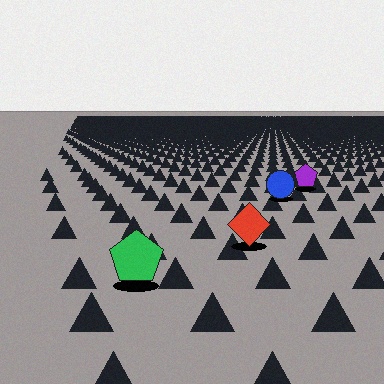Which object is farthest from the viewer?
The purple pentagon is farthest from the viewer. It appears smaller and the ground texture around it is denser.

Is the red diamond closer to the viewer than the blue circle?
Yes. The red diamond is closer — you can tell from the texture gradient: the ground texture is coarser near it.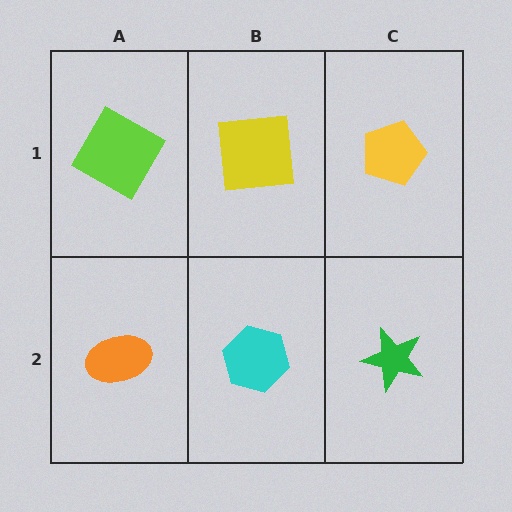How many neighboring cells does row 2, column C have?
2.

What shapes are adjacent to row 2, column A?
A lime square (row 1, column A), a cyan hexagon (row 2, column B).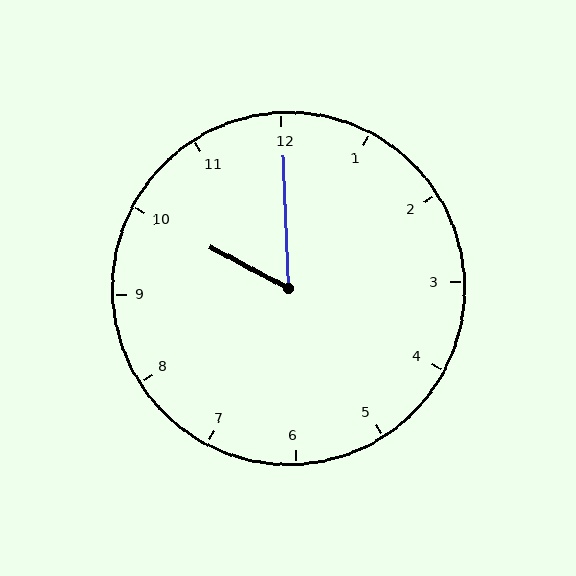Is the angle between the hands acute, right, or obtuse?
It is acute.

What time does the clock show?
10:00.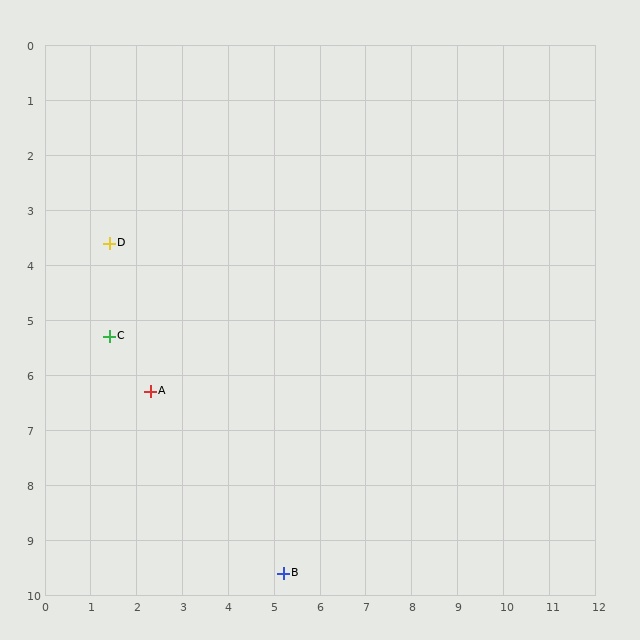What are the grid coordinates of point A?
Point A is at approximately (2.3, 6.3).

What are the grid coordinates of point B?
Point B is at approximately (5.2, 9.6).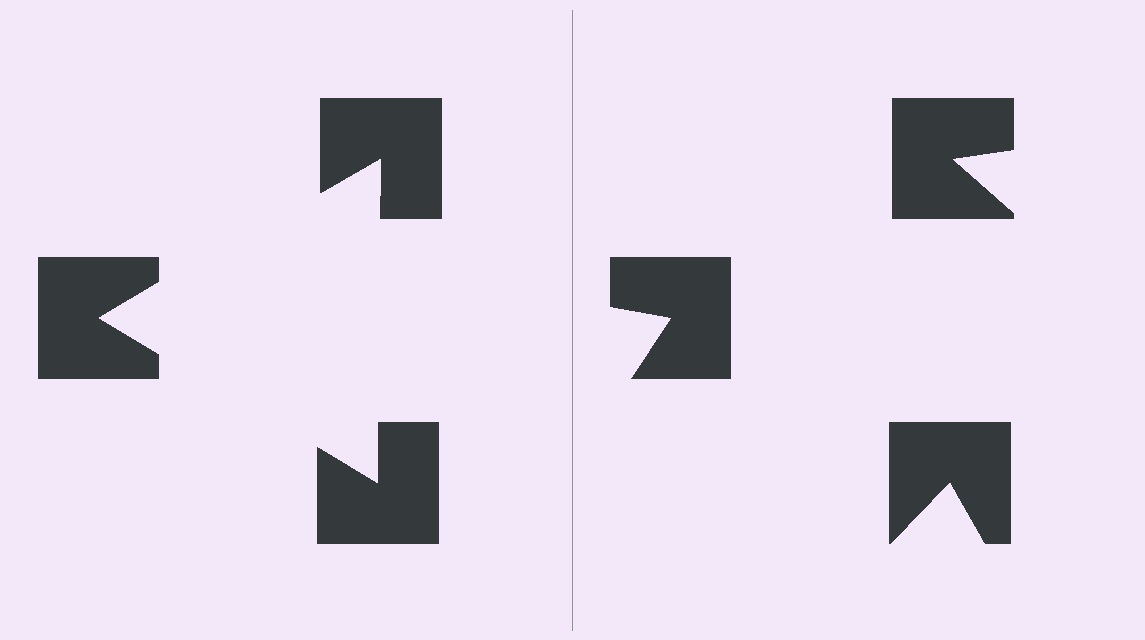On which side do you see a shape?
An illusory triangle appears on the left side. On the right side the wedge cuts are rotated, so no coherent shape forms.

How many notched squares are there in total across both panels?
6 — 3 on each side.